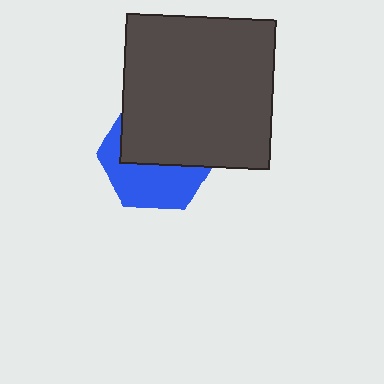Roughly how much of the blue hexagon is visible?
A small part of it is visible (roughly 44%).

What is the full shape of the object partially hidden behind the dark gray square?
The partially hidden object is a blue hexagon.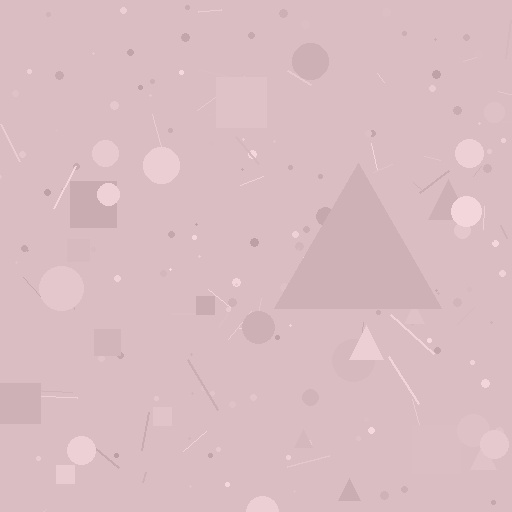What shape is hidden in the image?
A triangle is hidden in the image.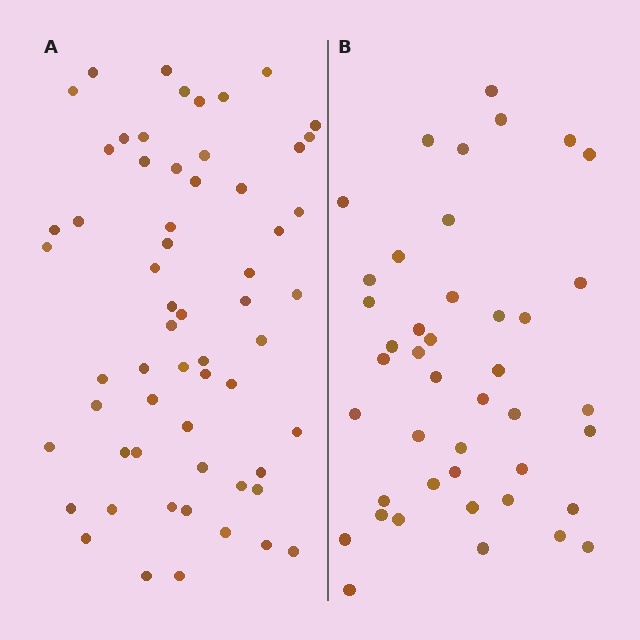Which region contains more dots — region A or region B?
Region A (the left region) has more dots.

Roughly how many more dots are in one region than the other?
Region A has approximately 15 more dots than region B.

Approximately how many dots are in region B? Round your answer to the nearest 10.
About 40 dots. (The exact count is 43, which rounds to 40.)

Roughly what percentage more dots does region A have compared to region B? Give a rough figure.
About 40% more.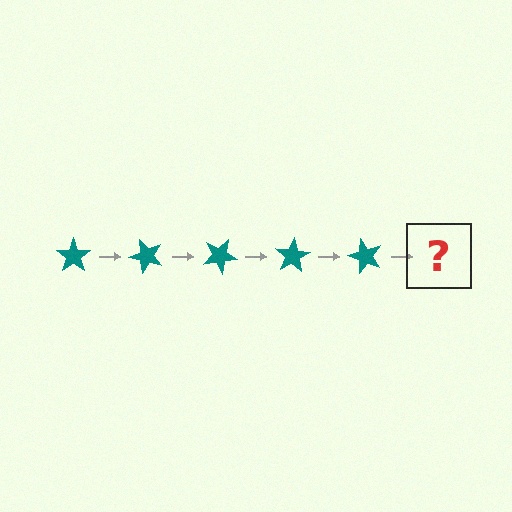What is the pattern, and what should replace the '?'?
The pattern is that the star rotates 50 degrees each step. The '?' should be a teal star rotated 250 degrees.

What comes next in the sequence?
The next element should be a teal star rotated 250 degrees.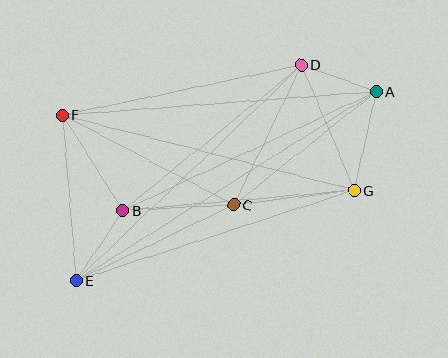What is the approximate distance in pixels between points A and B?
The distance between A and B is approximately 280 pixels.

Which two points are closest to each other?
Points A and D are closest to each other.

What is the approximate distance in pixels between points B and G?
The distance between B and G is approximately 232 pixels.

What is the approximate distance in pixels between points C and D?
The distance between C and D is approximately 155 pixels.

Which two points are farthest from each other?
Points A and E are farthest from each other.